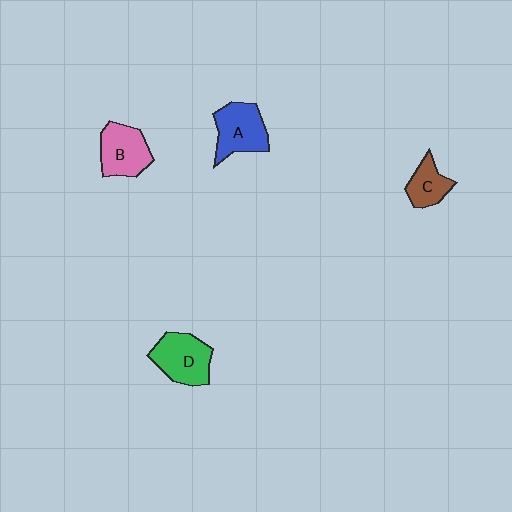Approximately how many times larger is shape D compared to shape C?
Approximately 1.6 times.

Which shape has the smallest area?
Shape C (brown).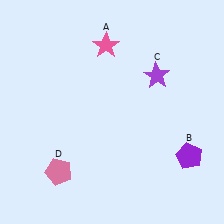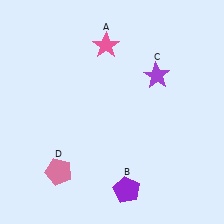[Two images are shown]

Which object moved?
The purple pentagon (B) moved left.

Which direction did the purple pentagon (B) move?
The purple pentagon (B) moved left.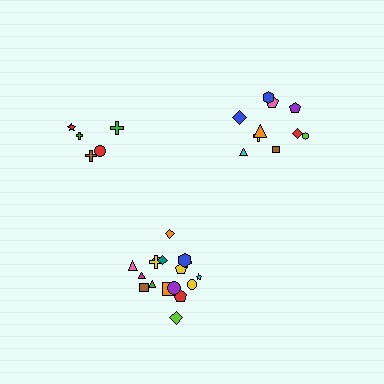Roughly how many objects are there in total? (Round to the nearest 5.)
Roughly 35 objects in total.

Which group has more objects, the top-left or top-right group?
The top-right group.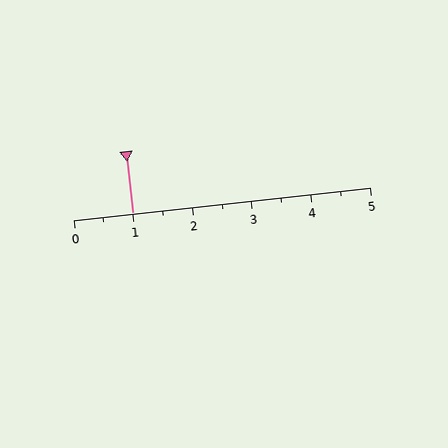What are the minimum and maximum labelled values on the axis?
The axis runs from 0 to 5.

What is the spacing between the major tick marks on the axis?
The major ticks are spaced 1 apart.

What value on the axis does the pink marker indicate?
The marker indicates approximately 1.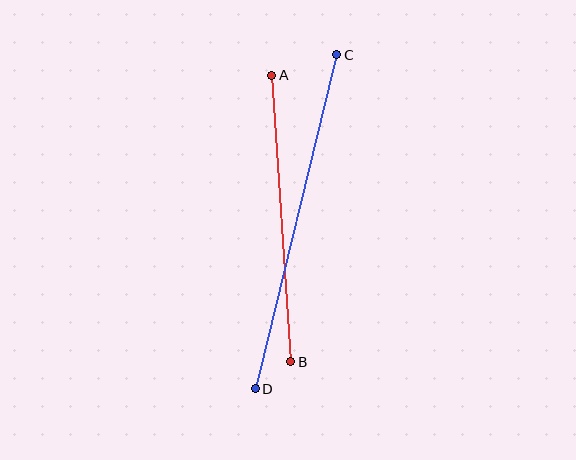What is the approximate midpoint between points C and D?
The midpoint is at approximately (296, 222) pixels.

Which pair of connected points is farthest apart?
Points C and D are farthest apart.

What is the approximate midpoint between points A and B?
The midpoint is at approximately (281, 219) pixels.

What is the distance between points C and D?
The distance is approximately 344 pixels.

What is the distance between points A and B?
The distance is approximately 287 pixels.